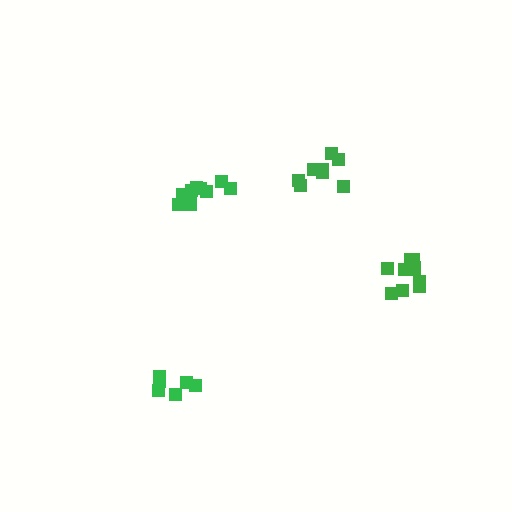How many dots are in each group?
Group 1: 10 dots, Group 2: 6 dots, Group 3: 9 dots, Group 4: 8 dots (33 total).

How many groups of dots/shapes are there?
There are 4 groups.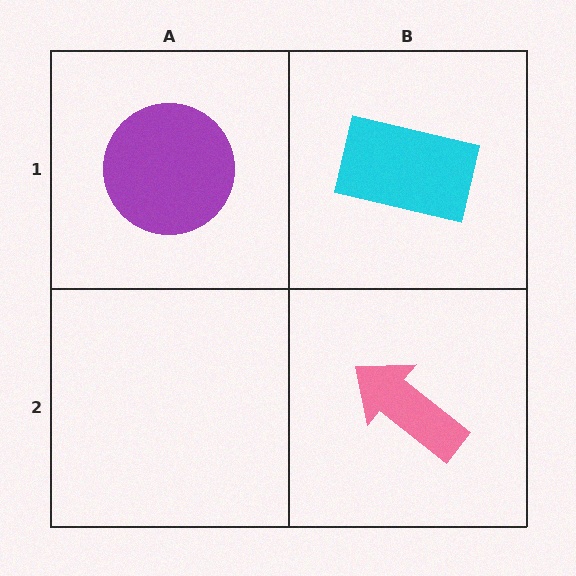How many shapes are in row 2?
1 shape.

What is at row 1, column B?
A cyan rectangle.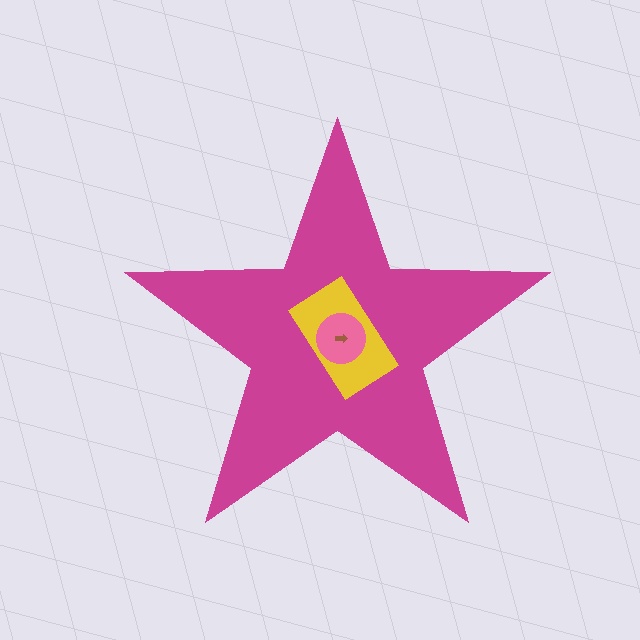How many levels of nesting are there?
4.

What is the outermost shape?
The magenta star.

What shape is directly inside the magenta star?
The yellow rectangle.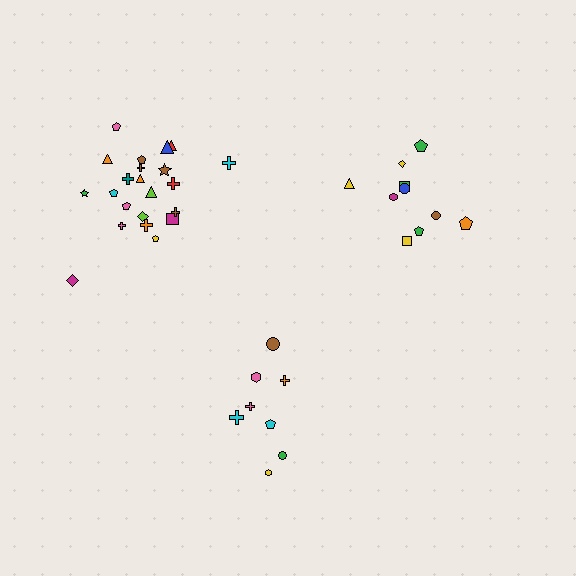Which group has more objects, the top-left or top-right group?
The top-left group.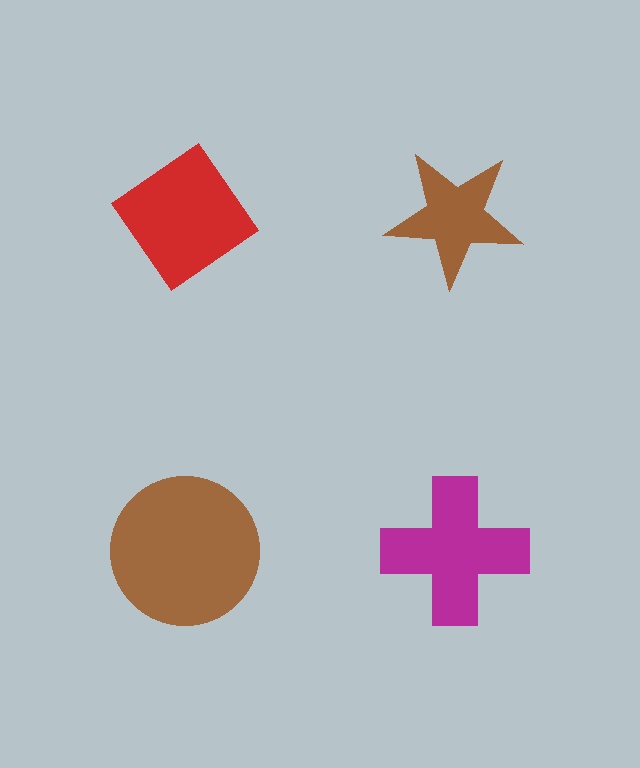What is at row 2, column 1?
A brown circle.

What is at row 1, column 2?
A brown star.